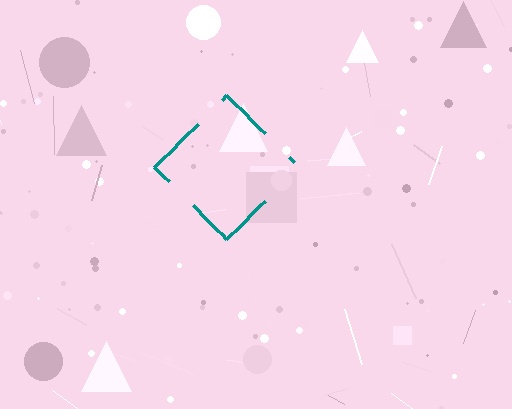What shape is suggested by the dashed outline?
The dashed outline suggests a diamond.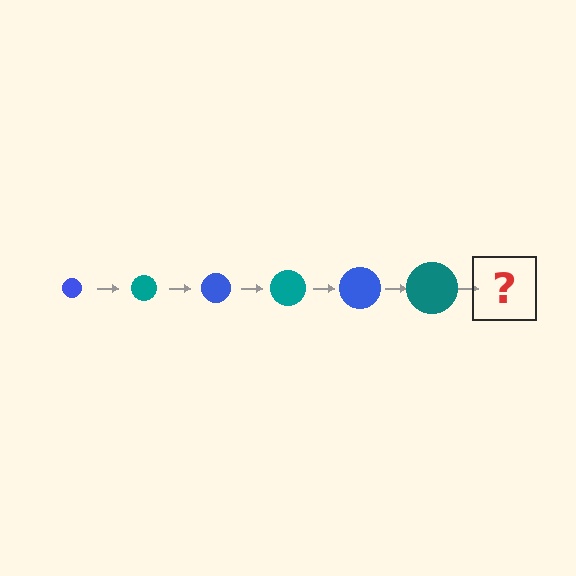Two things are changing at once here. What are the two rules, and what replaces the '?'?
The two rules are that the circle grows larger each step and the color cycles through blue and teal. The '?' should be a blue circle, larger than the previous one.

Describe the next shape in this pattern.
It should be a blue circle, larger than the previous one.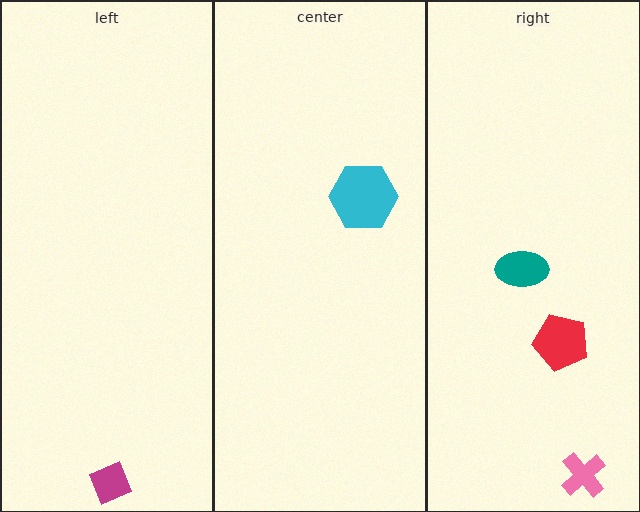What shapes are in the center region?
The cyan hexagon.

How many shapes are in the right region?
3.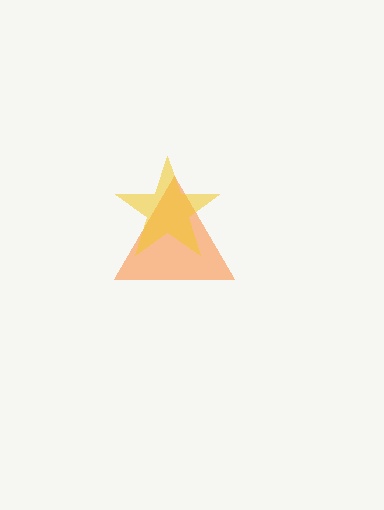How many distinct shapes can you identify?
There are 2 distinct shapes: an orange triangle, a yellow star.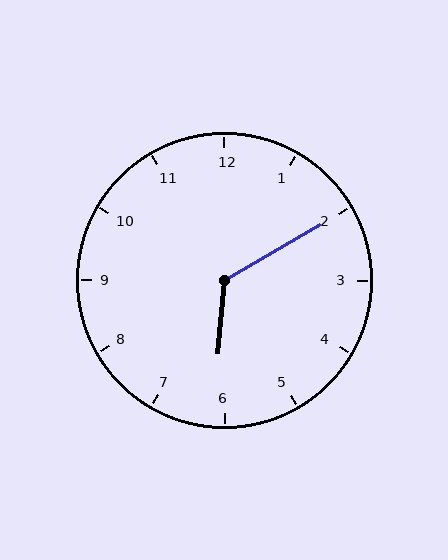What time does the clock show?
6:10.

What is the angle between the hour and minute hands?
Approximately 125 degrees.